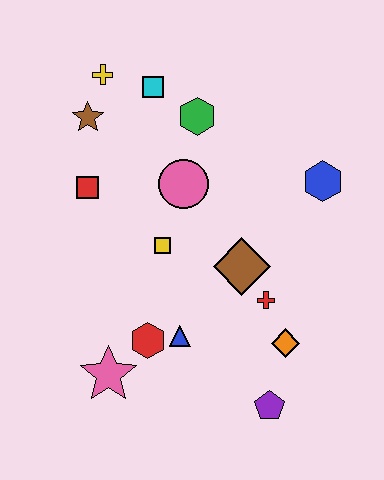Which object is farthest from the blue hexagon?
The pink star is farthest from the blue hexagon.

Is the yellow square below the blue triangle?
No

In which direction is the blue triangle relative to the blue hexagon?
The blue triangle is below the blue hexagon.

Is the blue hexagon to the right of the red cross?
Yes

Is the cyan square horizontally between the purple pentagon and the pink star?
Yes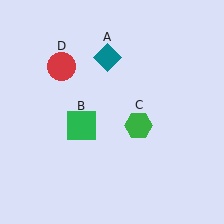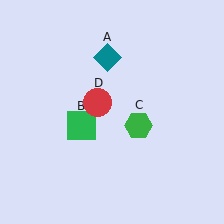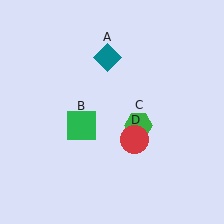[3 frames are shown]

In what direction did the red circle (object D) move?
The red circle (object D) moved down and to the right.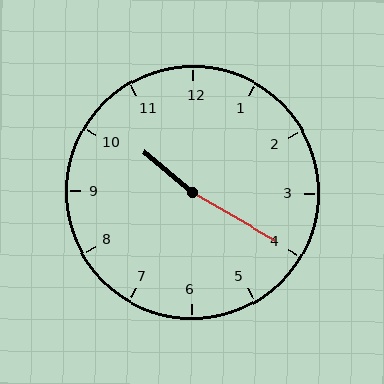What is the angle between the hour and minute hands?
Approximately 170 degrees.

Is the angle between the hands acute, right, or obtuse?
It is obtuse.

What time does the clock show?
10:20.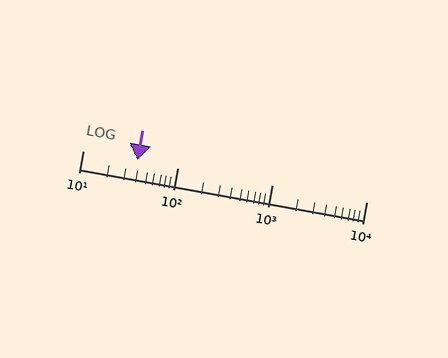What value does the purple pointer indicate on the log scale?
The pointer indicates approximately 38.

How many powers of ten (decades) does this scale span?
The scale spans 3 decades, from 10 to 10000.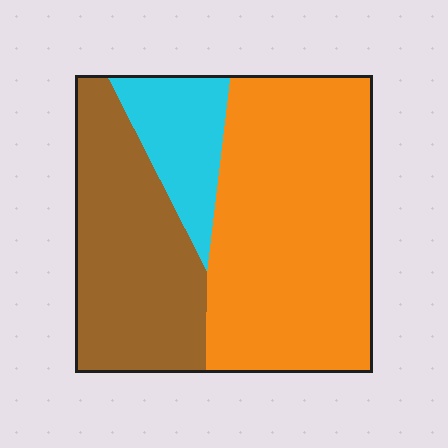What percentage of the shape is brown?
Brown takes up about one third (1/3) of the shape.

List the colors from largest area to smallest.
From largest to smallest: orange, brown, cyan.